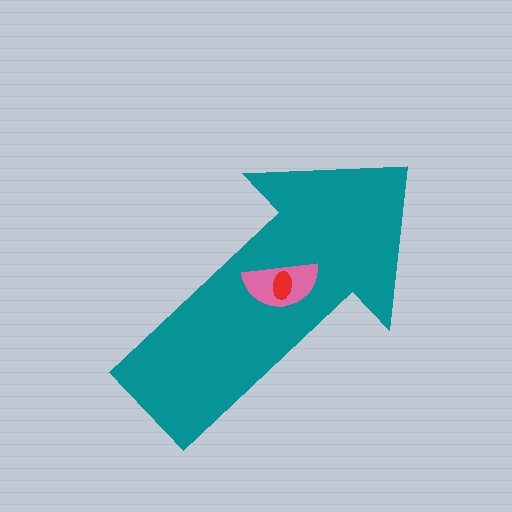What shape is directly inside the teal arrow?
The pink semicircle.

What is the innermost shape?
The red ellipse.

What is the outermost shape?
The teal arrow.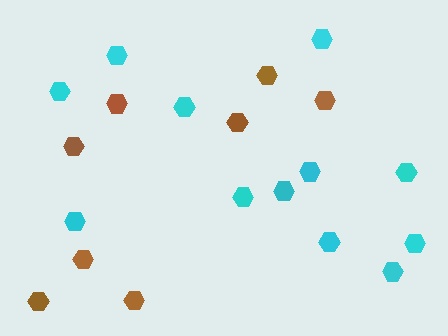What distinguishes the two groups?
There are 2 groups: one group of brown hexagons (8) and one group of cyan hexagons (12).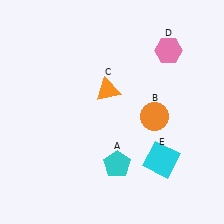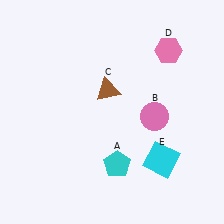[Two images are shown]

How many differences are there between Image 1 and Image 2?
There are 2 differences between the two images.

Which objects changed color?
B changed from orange to pink. C changed from orange to brown.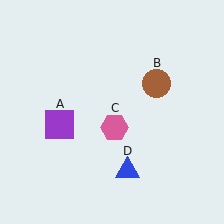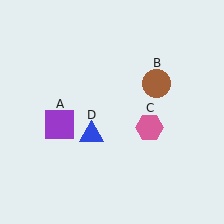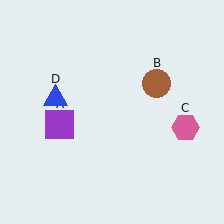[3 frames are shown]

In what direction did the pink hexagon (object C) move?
The pink hexagon (object C) moved right.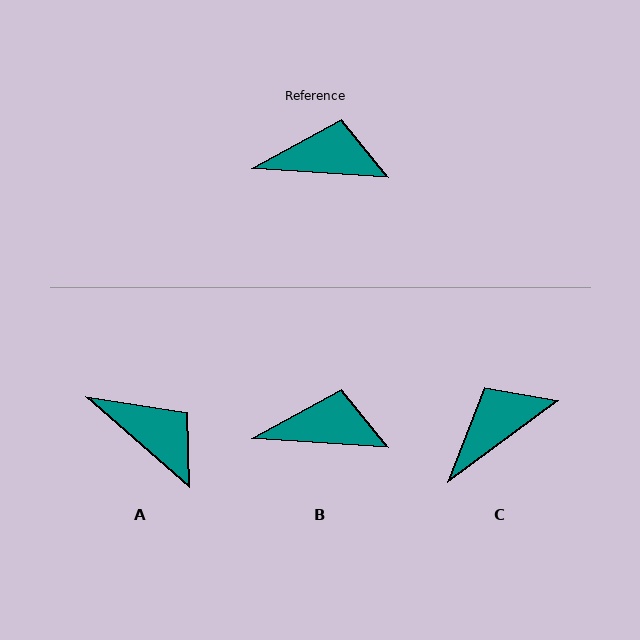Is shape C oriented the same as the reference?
No, it is off by about 40 degrees.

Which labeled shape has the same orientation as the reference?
B.